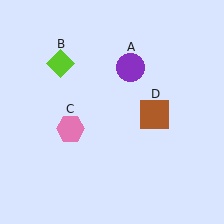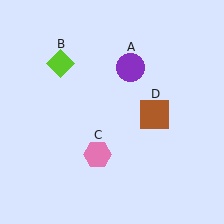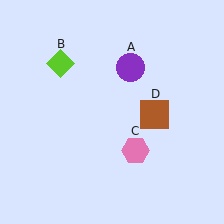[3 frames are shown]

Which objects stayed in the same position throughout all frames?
Purple circle (object A) and lime diamond (object B) and brown square (object D) remained stationary.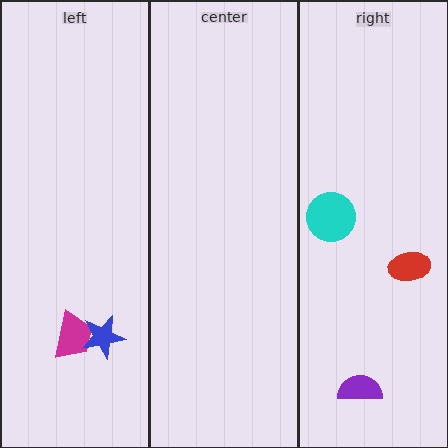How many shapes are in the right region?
3.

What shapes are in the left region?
The magenta trapezoid, the blue star.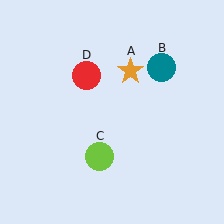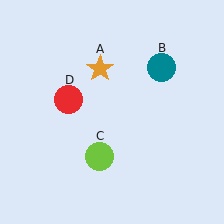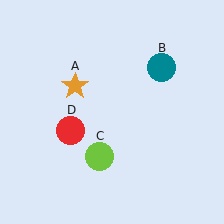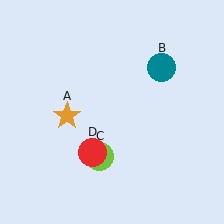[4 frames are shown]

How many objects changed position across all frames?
2 objects changed position: orange star (object A), red circle (object D).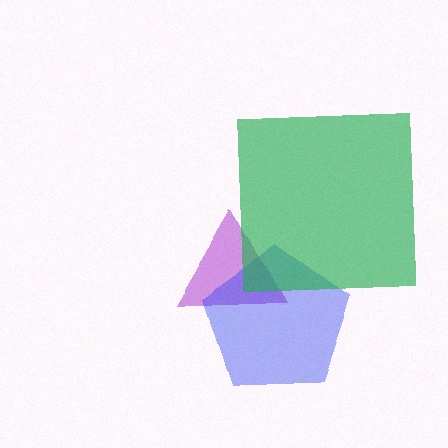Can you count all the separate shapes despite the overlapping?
Yes, there are 3 separate shapes.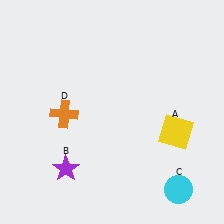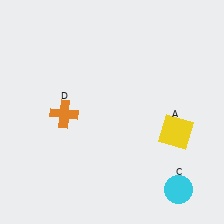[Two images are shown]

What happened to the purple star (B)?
The purple star (B) was removed in Image 2. It was in the bottom-left area of Image 1.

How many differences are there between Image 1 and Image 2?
There is 1 difference between the two images.